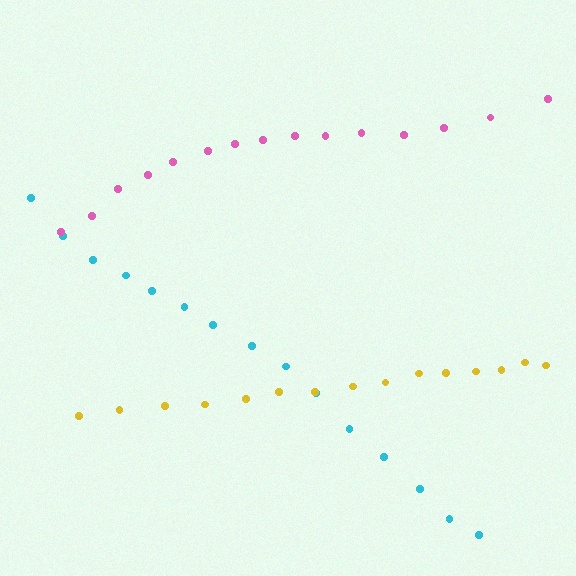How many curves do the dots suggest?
There are 3 distinct paths.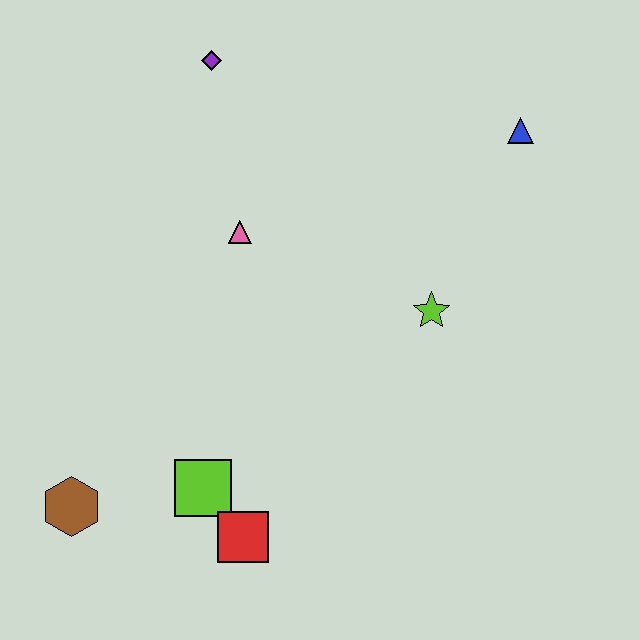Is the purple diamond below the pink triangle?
No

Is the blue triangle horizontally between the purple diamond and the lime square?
No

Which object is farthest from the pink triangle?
The brown hexagon is farthest from the pink triangle.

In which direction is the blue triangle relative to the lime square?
The blue triangle is above the lime square.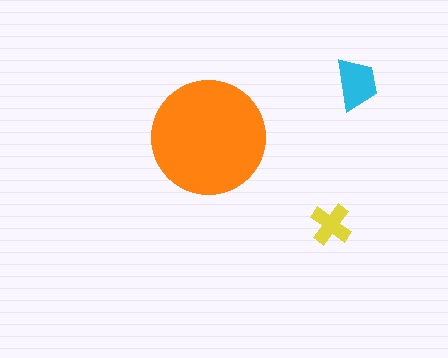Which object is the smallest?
The yellow cross.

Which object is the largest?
The orange circle.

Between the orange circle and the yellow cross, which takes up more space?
The orange circle.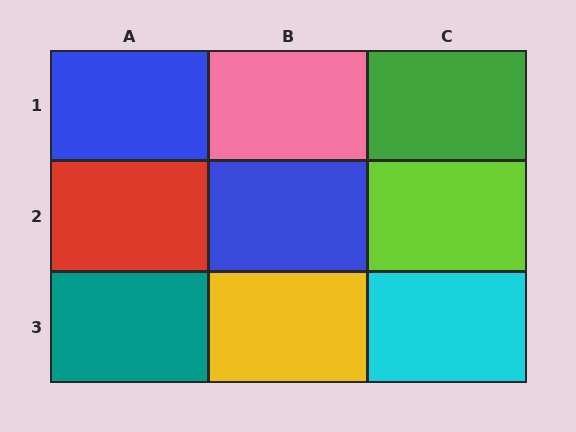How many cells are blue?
2 cells are blue.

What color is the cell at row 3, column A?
Teal.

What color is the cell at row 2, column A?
Red.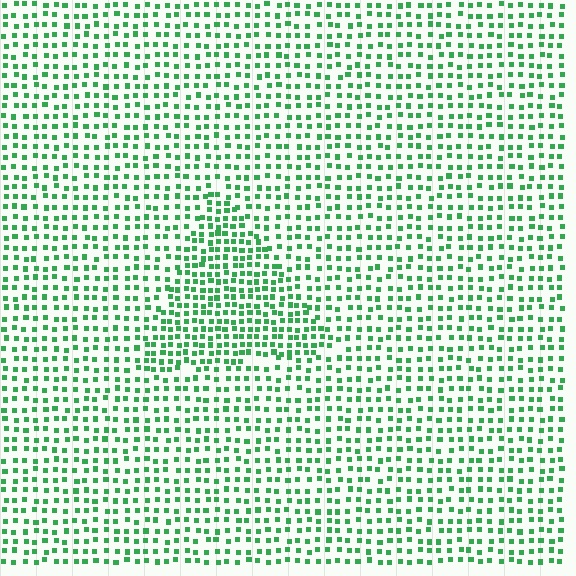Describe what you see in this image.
The image contains small green elements arranged at two different densities. A triangle-shaped region is visible where the elements are more densely packed than the surrounding area.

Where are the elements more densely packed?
The elements are more densely packed inside the triangle boundary.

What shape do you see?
I see a triangle.